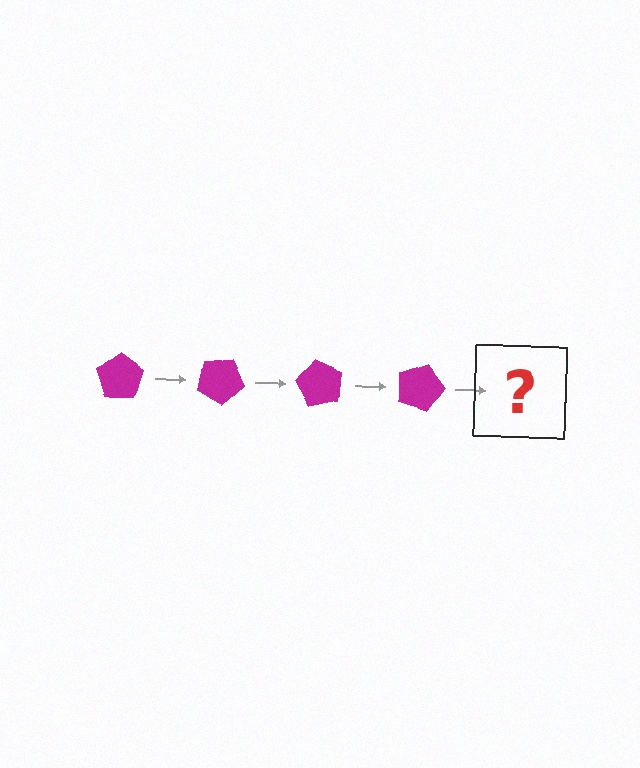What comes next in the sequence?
The next element should be a magenta pentagon rotated 120 degrees.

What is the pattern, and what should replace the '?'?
The pattern is that the pentagon rotates 30 degrees each step. The '?' should be a magenta pentagon rotated 120 degrees.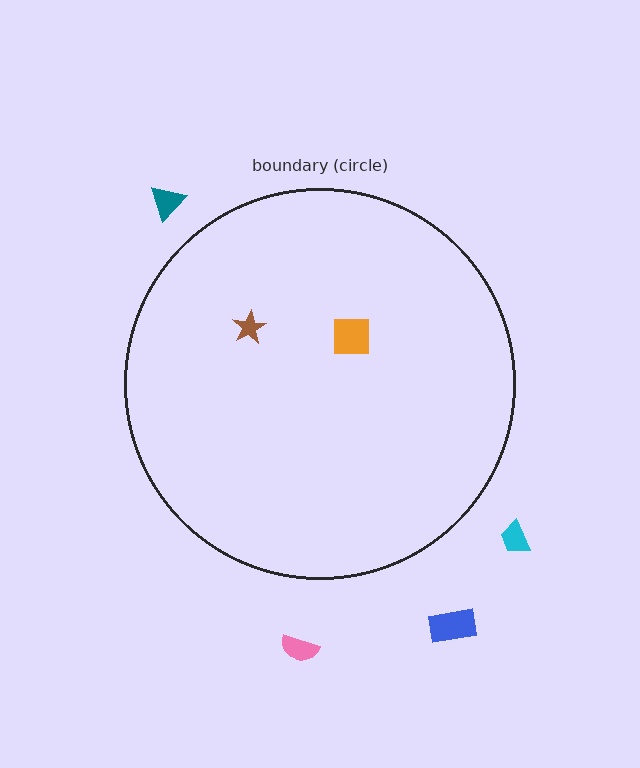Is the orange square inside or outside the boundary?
Inside.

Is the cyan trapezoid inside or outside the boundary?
Outside.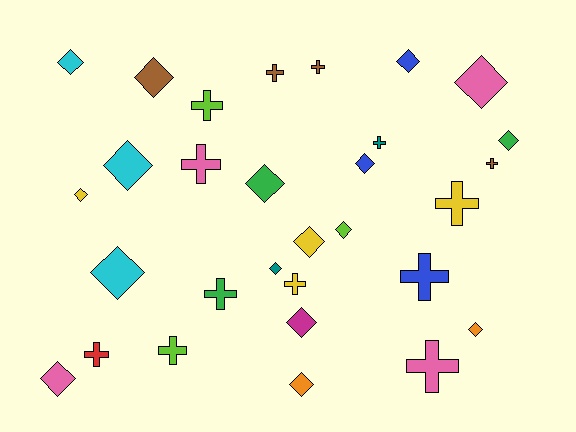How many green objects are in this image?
There are 3 green objects.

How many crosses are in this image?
There are 13 crosses.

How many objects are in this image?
There are 30 objects.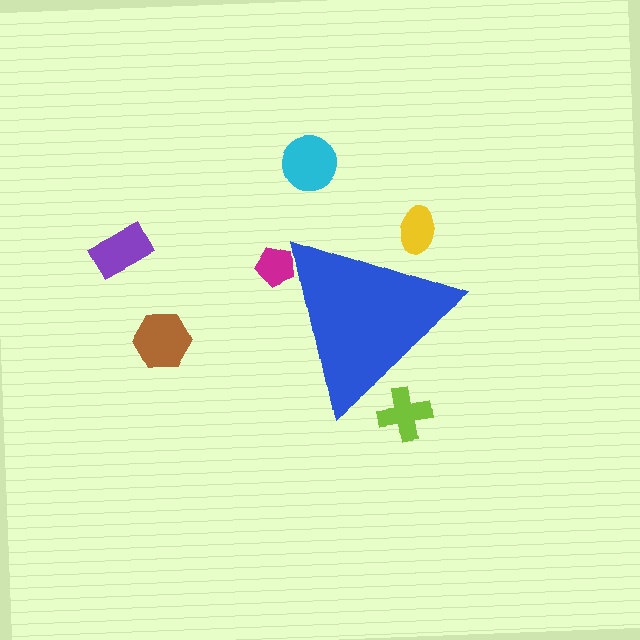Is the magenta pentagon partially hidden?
Yes, the magenta pentagon is partially hidden behind the blue triangle.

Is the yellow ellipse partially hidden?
Yes, the yellow ellipse is partially hidden behind the blue triangle.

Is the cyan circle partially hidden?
No, the cyan circle is fully visible.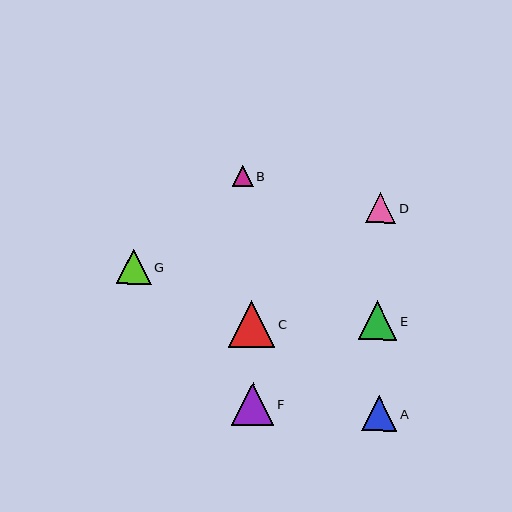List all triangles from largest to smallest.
From largest to smallest: C, F, E, G, A, D, B.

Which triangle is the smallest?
Triangle B is the smallest with a size of approximately 21 pixels.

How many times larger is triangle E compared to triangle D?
Triangle E is approximately 1.3 times the size of triangle D.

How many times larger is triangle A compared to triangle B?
Triangle A is approximately 1.7 times the size of triangle B.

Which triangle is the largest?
Triangle C is the largest with a size of approximately 47 pixels.